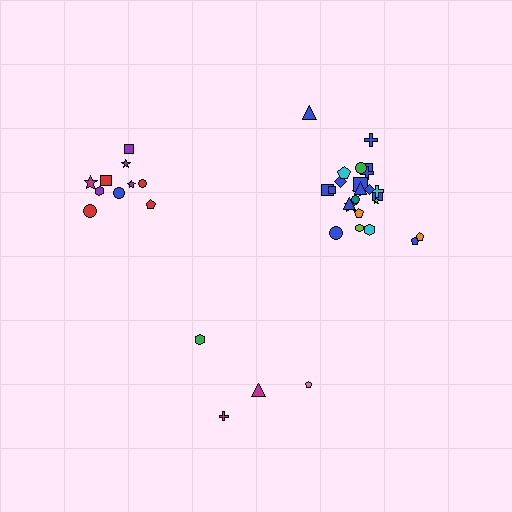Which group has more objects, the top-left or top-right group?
The top-right group.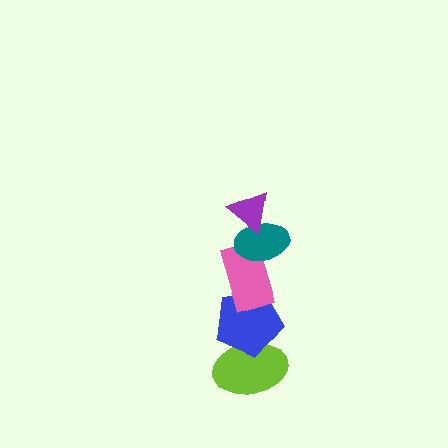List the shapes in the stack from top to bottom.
From top to bottom: the purple triangle, the teal ellipse, the pink rectangle, the blue pentagon, the lime ellipse.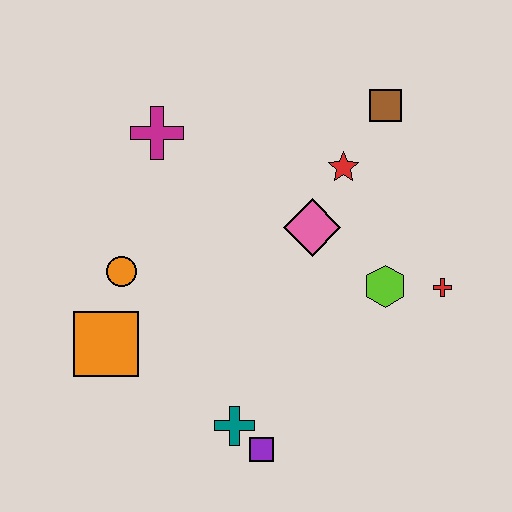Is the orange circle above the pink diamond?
No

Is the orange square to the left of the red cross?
Yes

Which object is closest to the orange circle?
The orange square is closest to the orange circle.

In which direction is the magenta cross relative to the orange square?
The magenta cross is above the orange square.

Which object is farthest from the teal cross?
The brown square is farthest from the teal cross.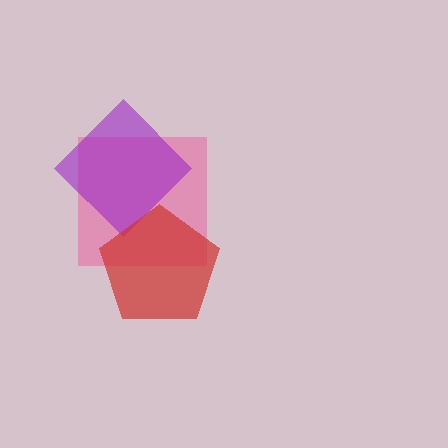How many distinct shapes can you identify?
There are 3 distinct shapes: a pink square, a purple diamond, a red pentagon.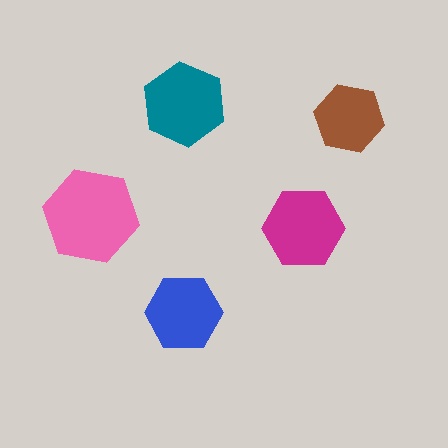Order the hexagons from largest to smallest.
the pink one, the teal one, the magenta one, the blue one, the brown one.